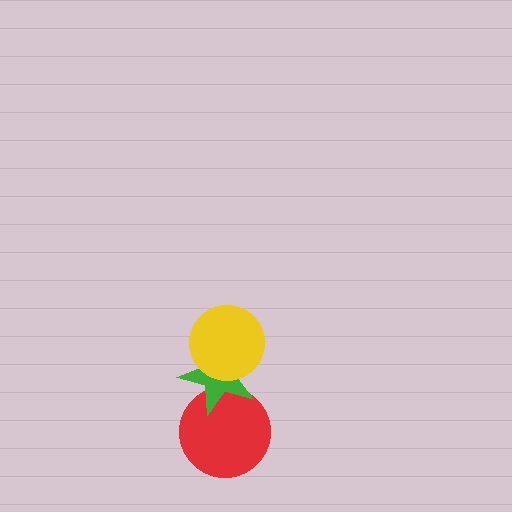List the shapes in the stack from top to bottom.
From top to bottom: the yellow circle, the green star, the red circle.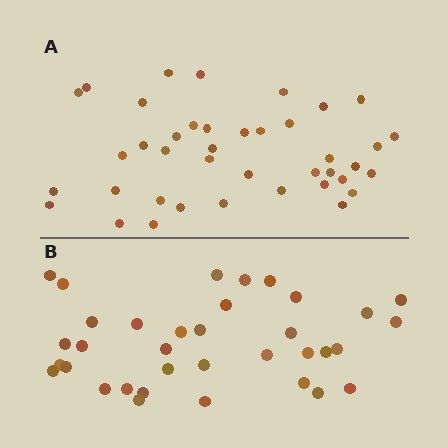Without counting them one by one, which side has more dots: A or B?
Region A (the top region) has more dots.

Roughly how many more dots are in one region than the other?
Region A has about 5 more dots than region B.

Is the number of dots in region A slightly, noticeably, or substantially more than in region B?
Region A has only slightly more — the two regions are fairly close. The ratio is roughly 1.1 to 1.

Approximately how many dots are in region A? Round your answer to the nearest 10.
About 40 dots.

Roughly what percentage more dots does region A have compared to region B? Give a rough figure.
About 15% more.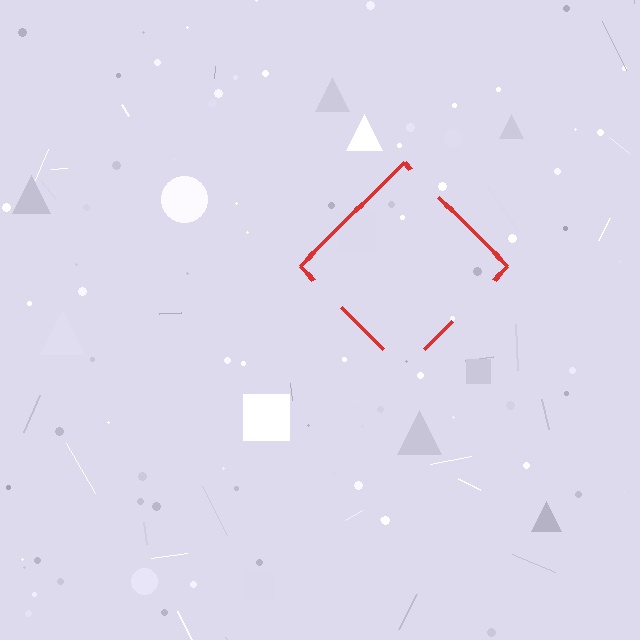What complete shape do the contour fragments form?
The contour fragments form a diamond.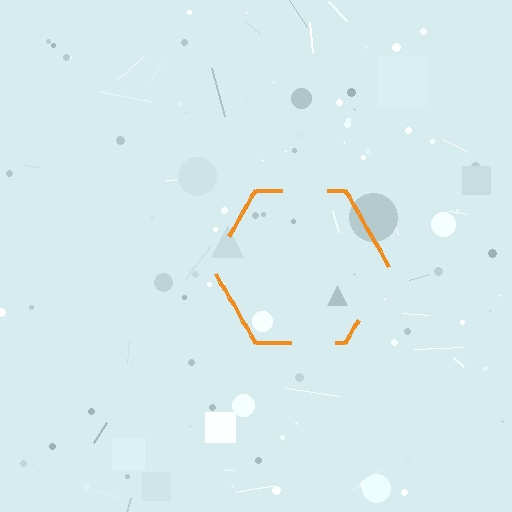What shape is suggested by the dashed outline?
The dashed outline suggests a hexagon.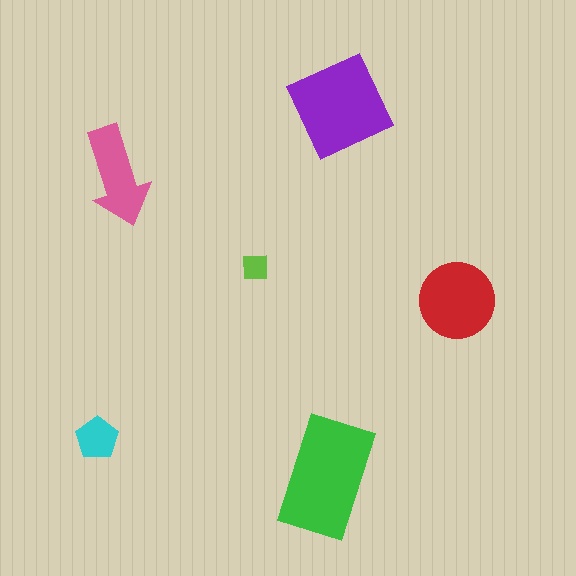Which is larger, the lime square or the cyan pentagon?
The cyan pentagon.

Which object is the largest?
The green rectangle.